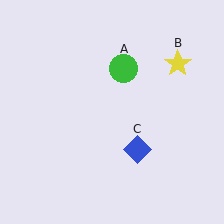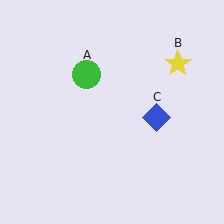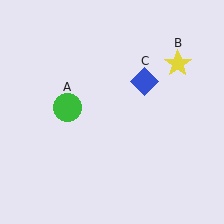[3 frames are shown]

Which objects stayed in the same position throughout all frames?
Yellow star (object B) remained stationary.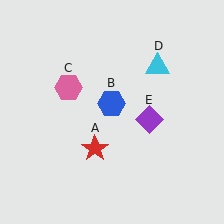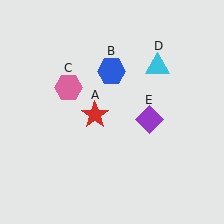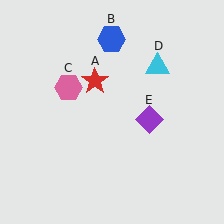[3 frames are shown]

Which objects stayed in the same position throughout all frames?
Pink hexagon (object C) and cyan triangle (object D) and purple diamond (object E) remained stationary.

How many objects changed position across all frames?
2 objects changed position: red star (object A), blue hexagon (object B).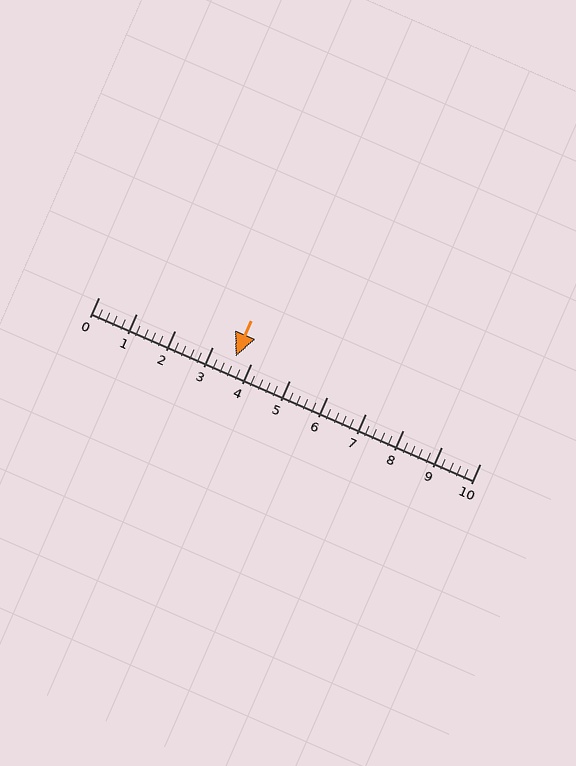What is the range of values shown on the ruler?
The ruler shows values from 0 to 10.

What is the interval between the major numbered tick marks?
The major tick marks are spaced 1 units apart.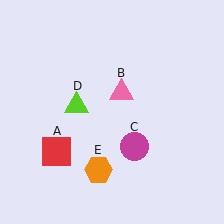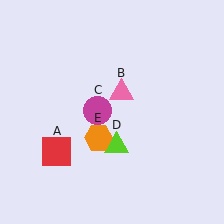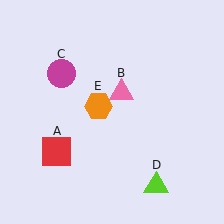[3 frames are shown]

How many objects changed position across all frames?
3 objects changed position: magenta circle (object C), lime triangle (object D), orange hexagon (object E).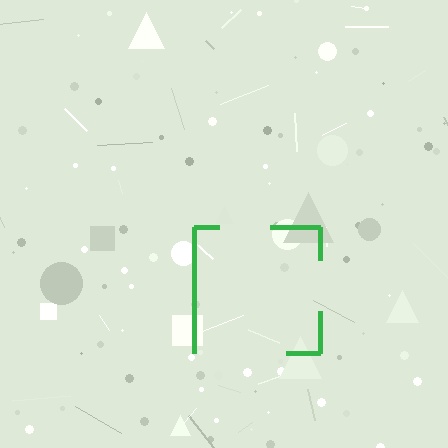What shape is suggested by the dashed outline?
The dashed outline suggests a square.